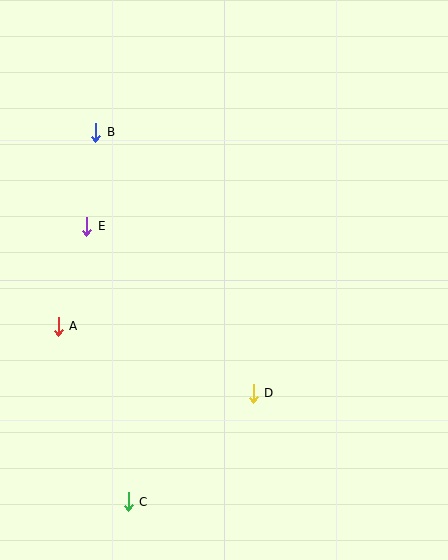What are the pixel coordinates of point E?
Point E is at (87, 226).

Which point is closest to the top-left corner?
Point B is closest to the top-left corner.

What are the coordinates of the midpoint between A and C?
The midpoint between A and C is at (93, 414).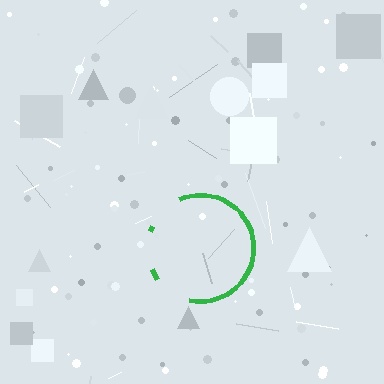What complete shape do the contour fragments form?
The contour fragments form a circle.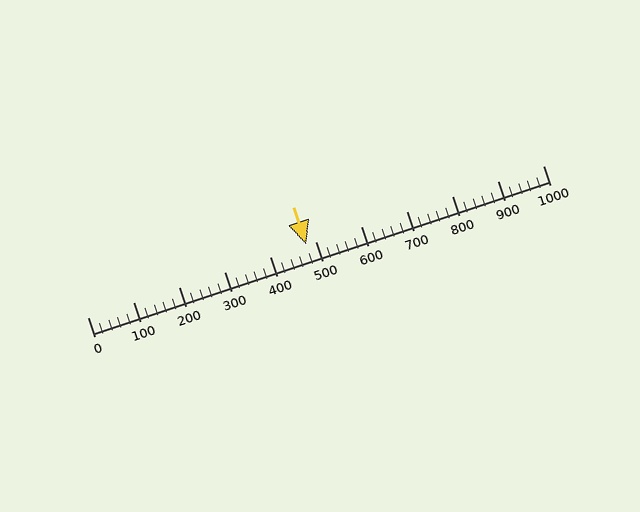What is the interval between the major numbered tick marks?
The major tick marks are spaced 100 units apart.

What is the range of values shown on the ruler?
The ruler shows values from 0 to 1000.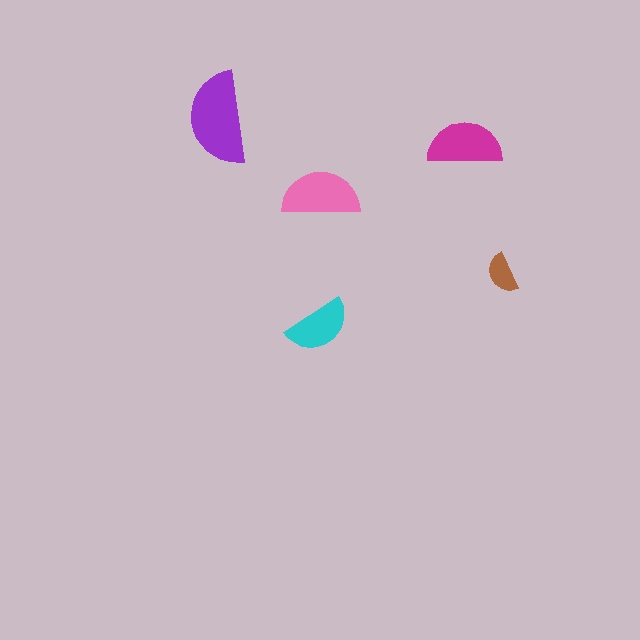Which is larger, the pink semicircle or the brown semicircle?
The pink one.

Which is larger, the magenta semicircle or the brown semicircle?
The magenta one.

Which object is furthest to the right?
The brown semicircle is rightmost.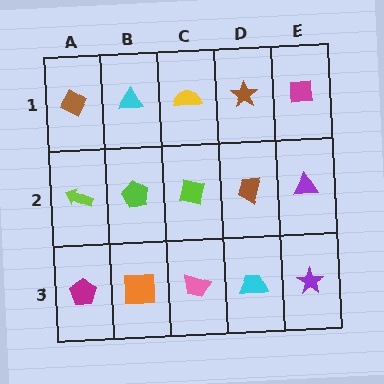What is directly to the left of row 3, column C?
An orange square.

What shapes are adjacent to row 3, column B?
A lime pentagon (row 2, column B), a magenta pentagon (row 3, column A), a pink trapezoid (row 3, column C).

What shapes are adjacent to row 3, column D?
A brown trapezoid (row 2, column D), a pink trapezoid (row 3, column C), a purple star (row 3, column E).